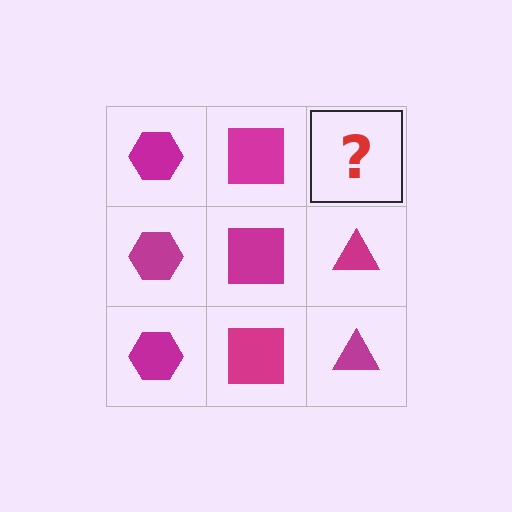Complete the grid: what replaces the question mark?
The question mark should be replaced with a magenta triangle.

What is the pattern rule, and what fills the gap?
The rule is that each column has a consistent shape. The gap should be filled with a magenta triangle.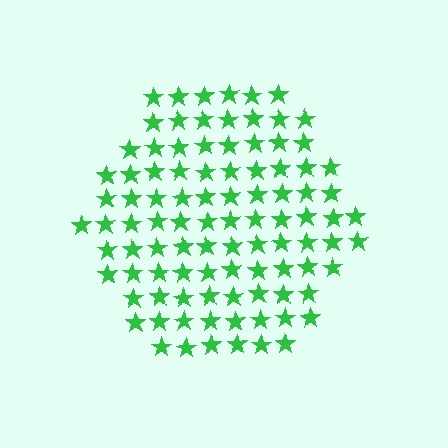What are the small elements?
The small elements are stars.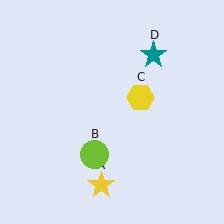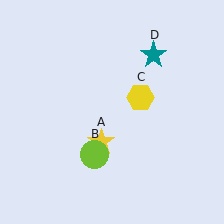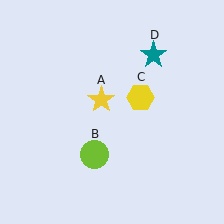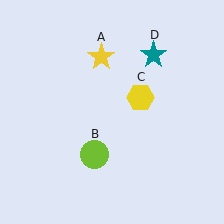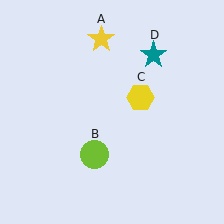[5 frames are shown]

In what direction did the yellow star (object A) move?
The yellow star (object A) moved up.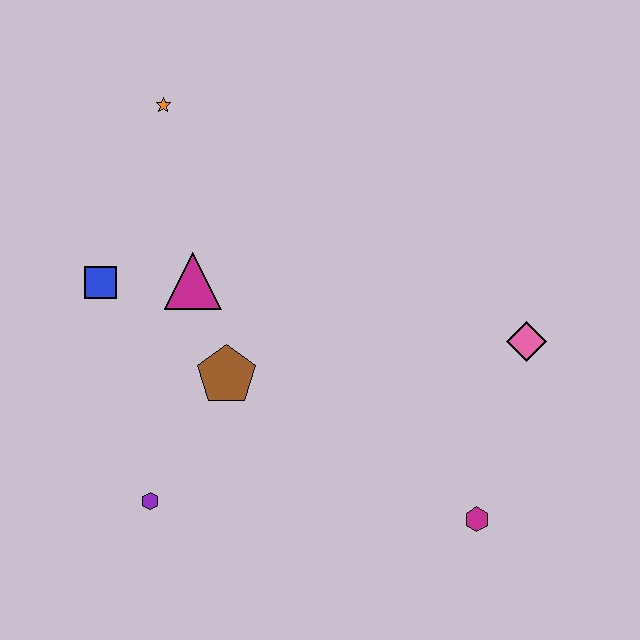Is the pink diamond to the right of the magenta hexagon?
Yes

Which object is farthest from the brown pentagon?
The pink diamond is farthest from the brown pentagon.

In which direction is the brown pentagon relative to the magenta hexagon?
The brown pentagon is to the left of the magenta hexagon.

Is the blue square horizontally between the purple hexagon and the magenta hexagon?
No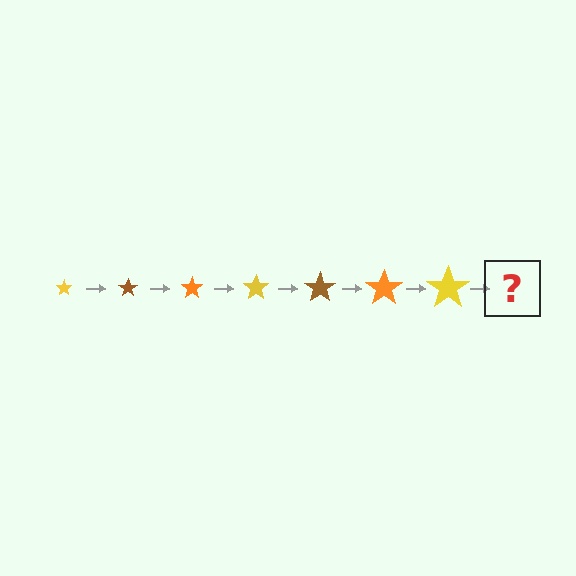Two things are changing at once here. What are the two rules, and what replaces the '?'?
The two rules are that the star grows larger each step and the color cycles through yellow, brown, and orange. The '?' should be a brown star, larger than the previous one.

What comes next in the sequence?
The next element should be a brown star, larger than the previous one.